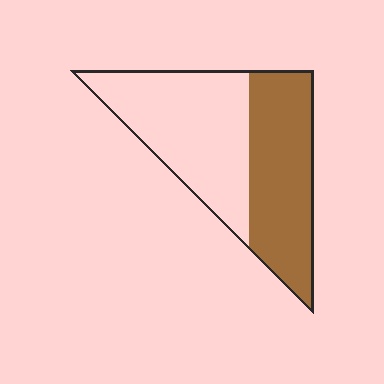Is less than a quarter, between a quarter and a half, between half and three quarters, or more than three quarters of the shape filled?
Between a quarter and a half.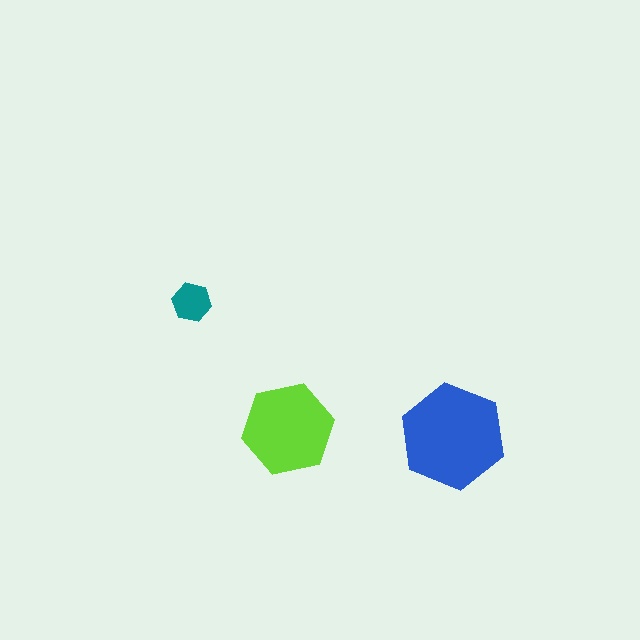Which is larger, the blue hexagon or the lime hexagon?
The blue one.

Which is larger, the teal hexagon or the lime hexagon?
The lime one.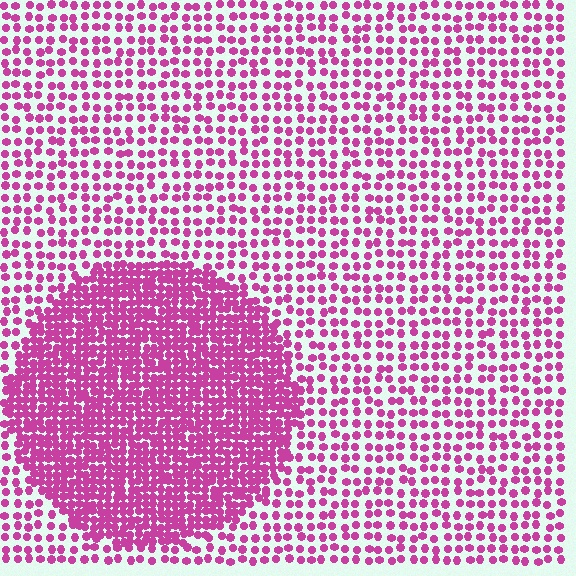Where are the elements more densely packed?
The elements are more densely packed inside the circle boundary.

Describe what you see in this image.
The image contains small magenta elements arranged at two different densities. A circle-shaped region is visible where the elements are more densely packed than the surrounding area.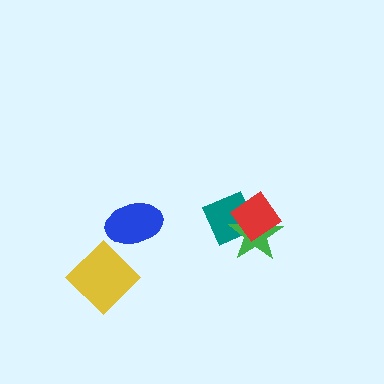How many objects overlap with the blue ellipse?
0 objects overlap with the blue ellipse.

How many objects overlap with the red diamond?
2 objects overlap with the red diamond.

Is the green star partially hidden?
Yes, it is partially covered by another shape.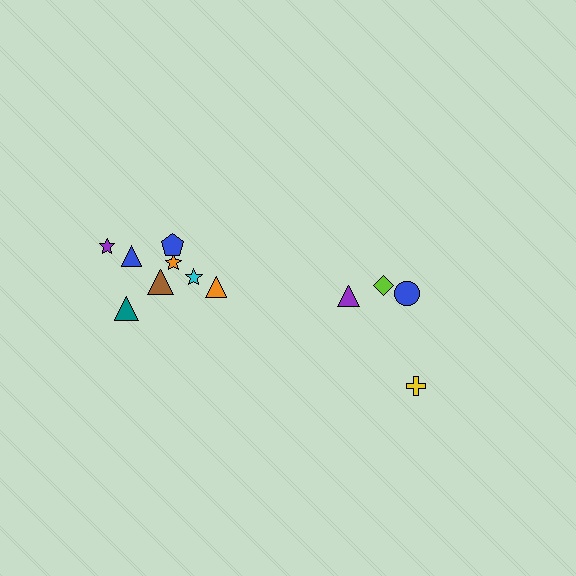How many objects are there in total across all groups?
There are 12 objects.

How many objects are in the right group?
There are 4 objects.